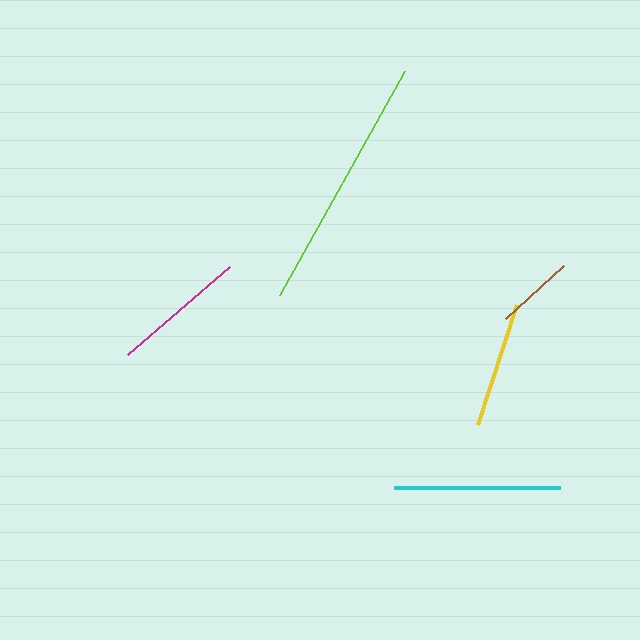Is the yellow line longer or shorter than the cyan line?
The cyan line is longer than the yellow line.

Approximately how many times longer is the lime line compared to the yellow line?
The lime line is approximately 2.0 times the length of the yellow line.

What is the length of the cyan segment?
The cyan segment is approximately 166 pixels long.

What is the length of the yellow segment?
The yellow segment is approximately 126 pixels long.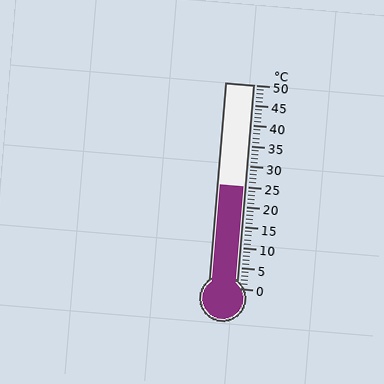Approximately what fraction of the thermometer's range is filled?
The thermometer is filled to approximately 50% of its range.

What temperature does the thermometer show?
The thermometer shows approximately 25°C.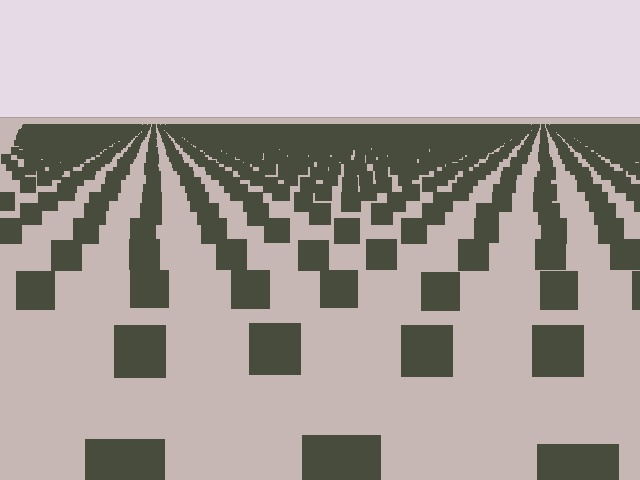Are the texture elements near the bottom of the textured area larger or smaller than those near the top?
Larger. Near the bottom, elements are closer to the viewer and appear at a bigger on-screen size.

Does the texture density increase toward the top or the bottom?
Density increases toward the top.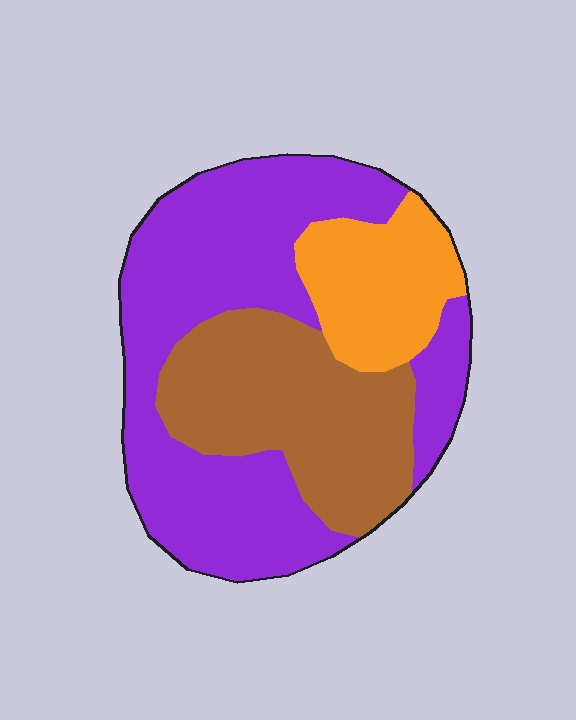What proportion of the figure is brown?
Brown takes up about one third (1/3) of the figure.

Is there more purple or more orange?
Purple.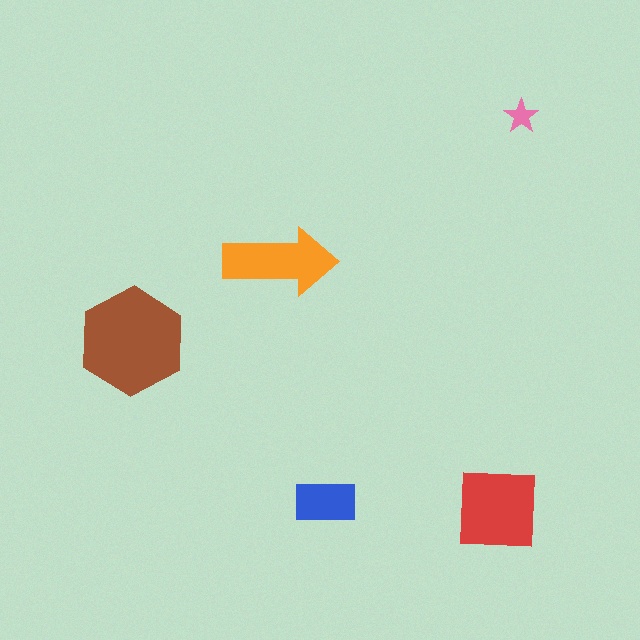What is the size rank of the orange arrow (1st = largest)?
3rd.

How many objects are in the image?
There are 5 objects in the image.